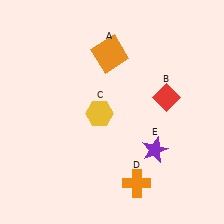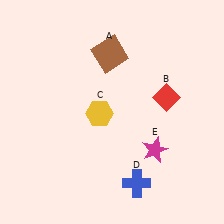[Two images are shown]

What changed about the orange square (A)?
In Image 1, A is orange. In Image 2, it changed to brown.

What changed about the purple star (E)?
In Image 1, E is purple. In Image 2, it changed to magenta.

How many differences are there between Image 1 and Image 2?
There are 3 differences between the two images.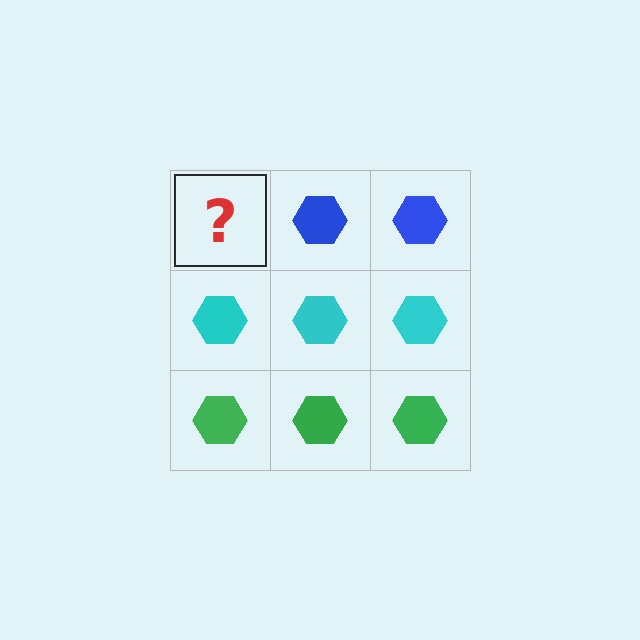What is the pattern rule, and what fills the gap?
The rule is that each row has a consistent color. The gap should be filled with a blue hexagon.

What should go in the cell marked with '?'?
The missing cell should contain a blue hexagon.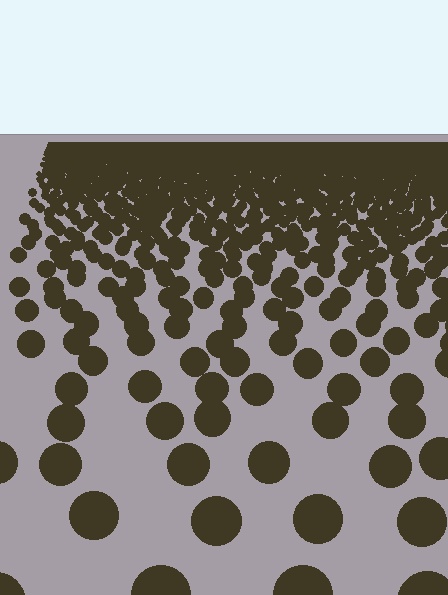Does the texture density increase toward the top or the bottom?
Density increases toward the top.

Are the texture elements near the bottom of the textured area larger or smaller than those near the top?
Larger. Near the bottom, elements are closer to the viewer and appear at a bigger on-screen size.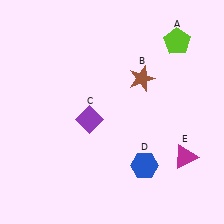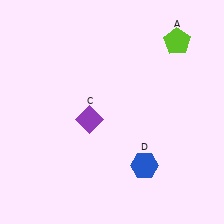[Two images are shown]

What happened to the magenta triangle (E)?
The magenta triangle (E) was removed in Image 2. It was in the bottom-right area of Image 1.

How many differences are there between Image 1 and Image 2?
There are 2 differences between the two images.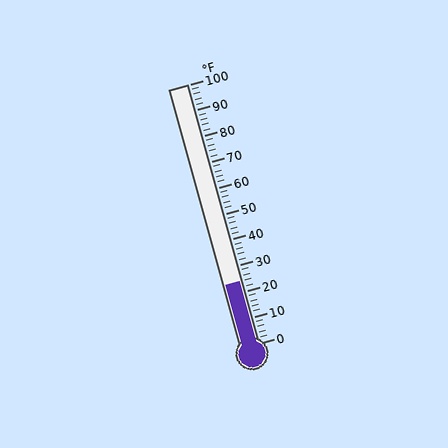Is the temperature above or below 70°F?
The temperature is below 70°F.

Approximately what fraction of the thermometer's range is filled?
The thermometer is filled to approximately 25% of its range.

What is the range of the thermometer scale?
The thermometer scale ranges from 0°F to 100°F.